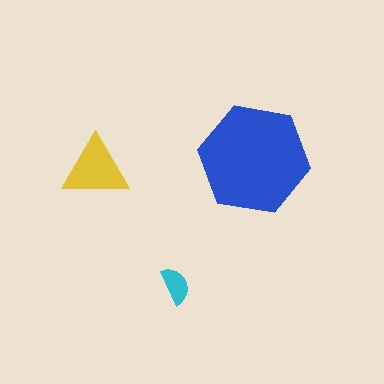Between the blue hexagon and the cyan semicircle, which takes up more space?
The blue hexagon.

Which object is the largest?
The blue hexagon.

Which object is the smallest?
The cyan semicircle.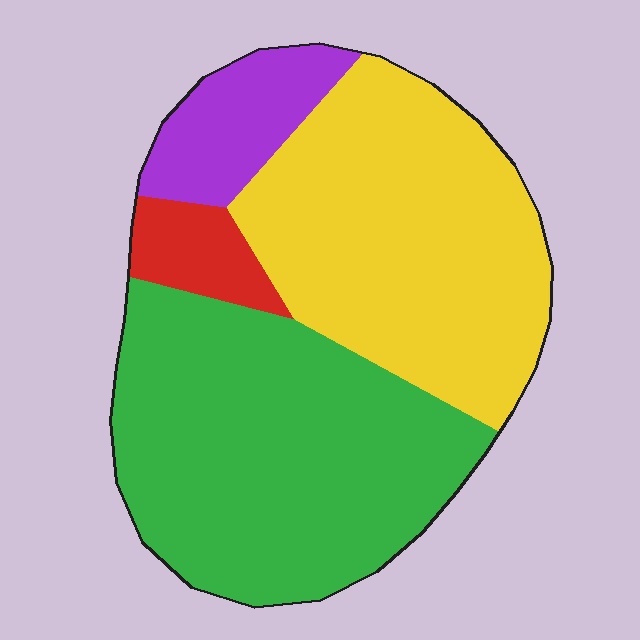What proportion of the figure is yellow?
Yellow takes up about two fifths (2/5) of the figure.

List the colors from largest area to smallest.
From largest to smallest: green, yellow, purple, red.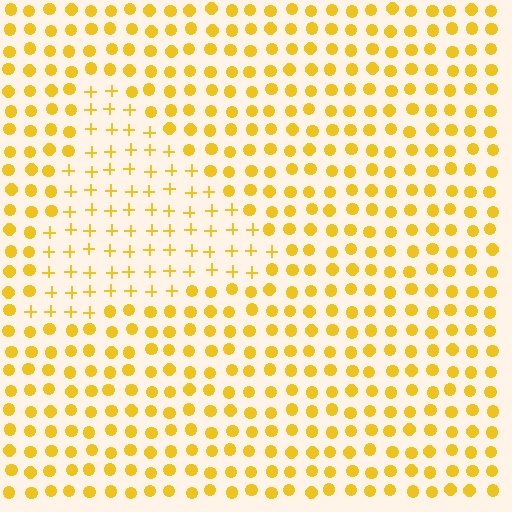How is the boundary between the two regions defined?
The boundary is defined by a change in element shape: plus signs inside vs. circles outside. All elements share the same color and spacing.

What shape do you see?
I see a triangle.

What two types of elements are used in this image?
The image uses plus signs inside the triangle region and circles outside it.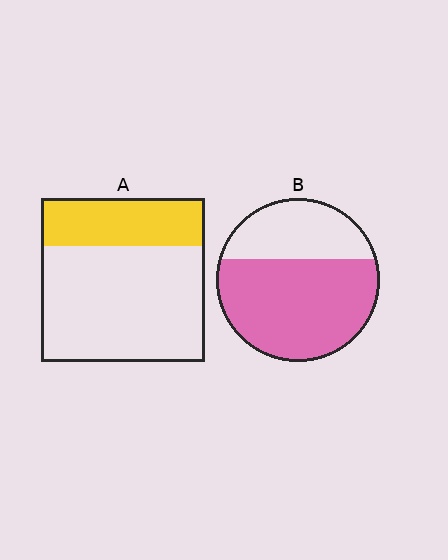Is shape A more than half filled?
No.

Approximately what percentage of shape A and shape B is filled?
A is approximately 30% and B is approximately 65%.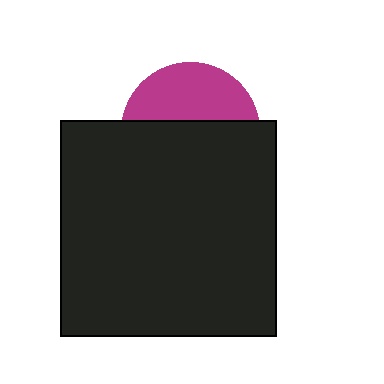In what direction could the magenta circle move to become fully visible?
The magenta circle could move up. That would shift it out from behind the black square entirely.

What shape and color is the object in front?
The object in front is a black square.